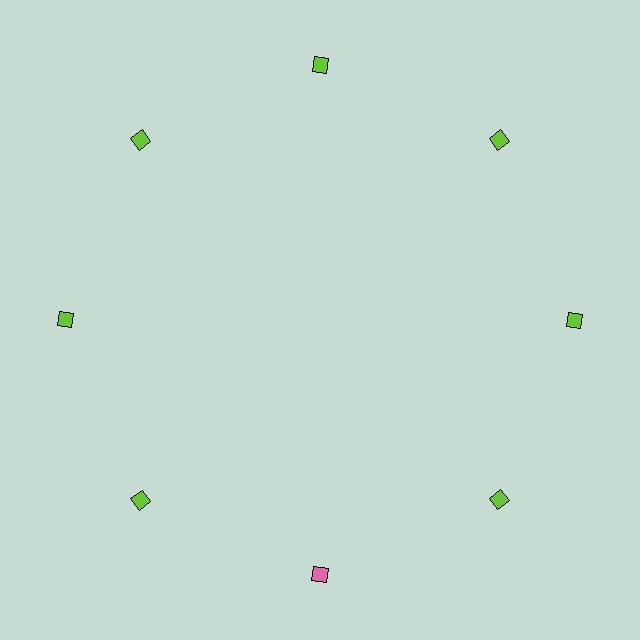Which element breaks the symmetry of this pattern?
The pink diamond at roughly the 6 o'clock position breaks the symmetry. All other shapes are lime diamonds.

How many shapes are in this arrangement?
There are 8 shapes arranged in a ring pattern.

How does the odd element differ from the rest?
It has a different color: pink instead of lime.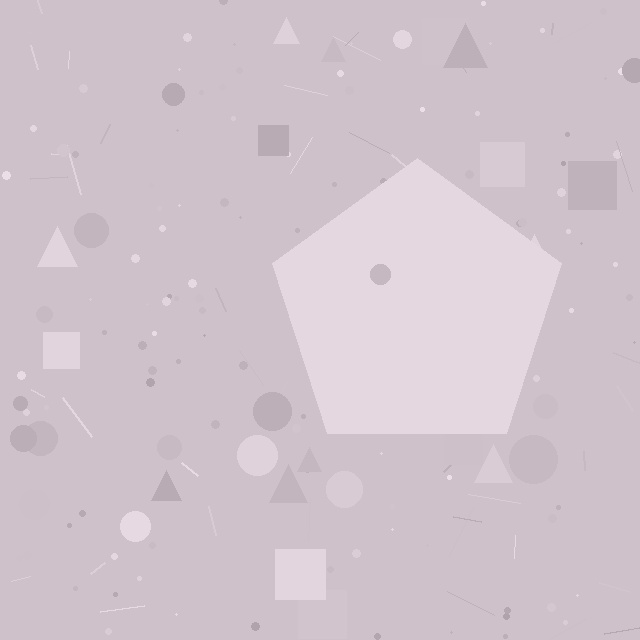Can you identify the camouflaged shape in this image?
The camouflaged shape is a pentagon.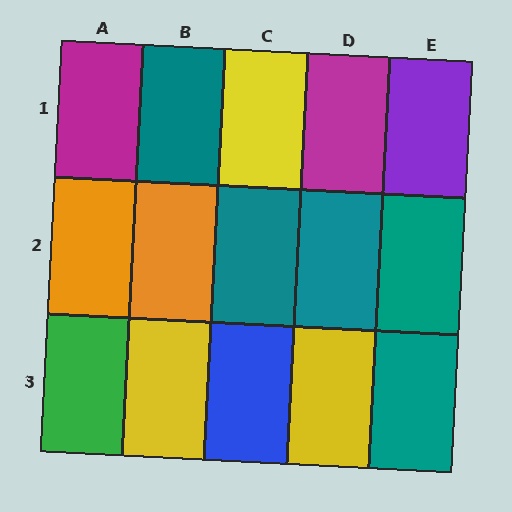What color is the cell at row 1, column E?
Purple.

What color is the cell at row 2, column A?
Orange.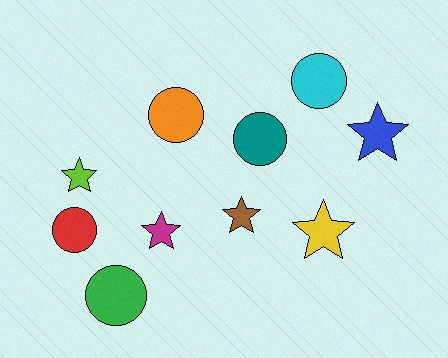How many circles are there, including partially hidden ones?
There are 5 circles.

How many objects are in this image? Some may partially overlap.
There are 10 objects.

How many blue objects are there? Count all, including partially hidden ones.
There is 1 blue object.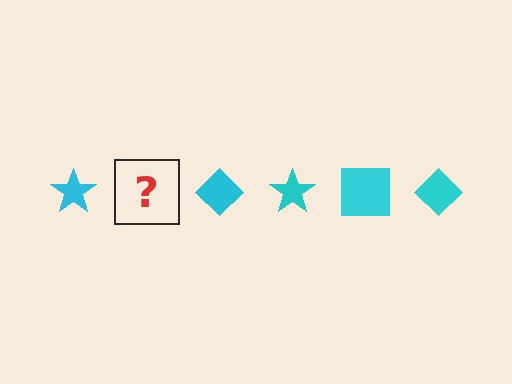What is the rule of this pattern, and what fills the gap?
The rule is that the pattern cycles through star, square, diamond shapes in cyan. The gap should be filled with a cyan square.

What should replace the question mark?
The question mark should be replaced with a cyan square.